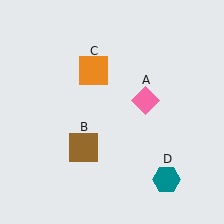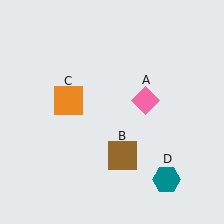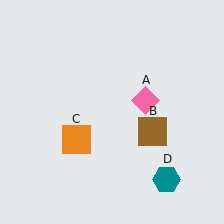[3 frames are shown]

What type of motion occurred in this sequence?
The brown square (object B), orange square (object C) rotated counterclockwise around the center of the scene.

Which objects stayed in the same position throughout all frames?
Pink diamond (object A) and teal hexagon (object D) remained stationary.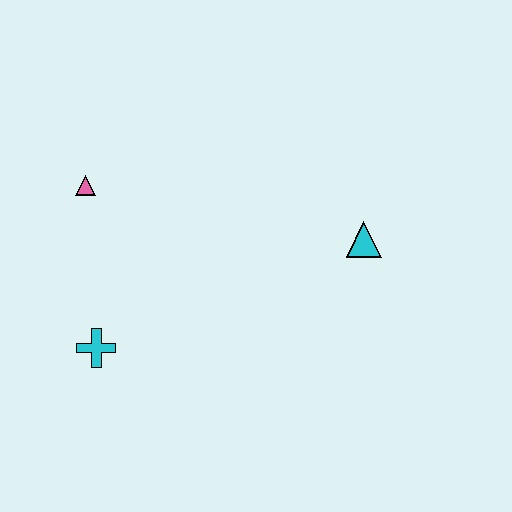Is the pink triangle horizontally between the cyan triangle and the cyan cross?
No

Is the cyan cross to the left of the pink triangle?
No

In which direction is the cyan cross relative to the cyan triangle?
The cyan cross is to the left of the cyan triangle.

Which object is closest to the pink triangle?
The cyan cross is closest to the pink triangle.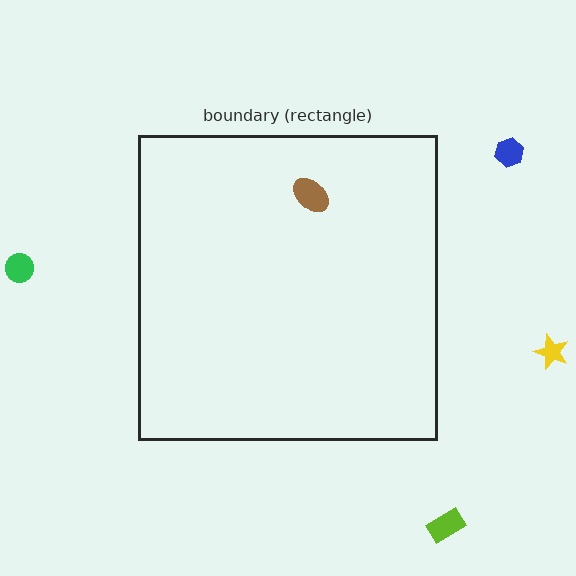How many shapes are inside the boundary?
1 inside, 4 outside.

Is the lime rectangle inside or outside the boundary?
Outside.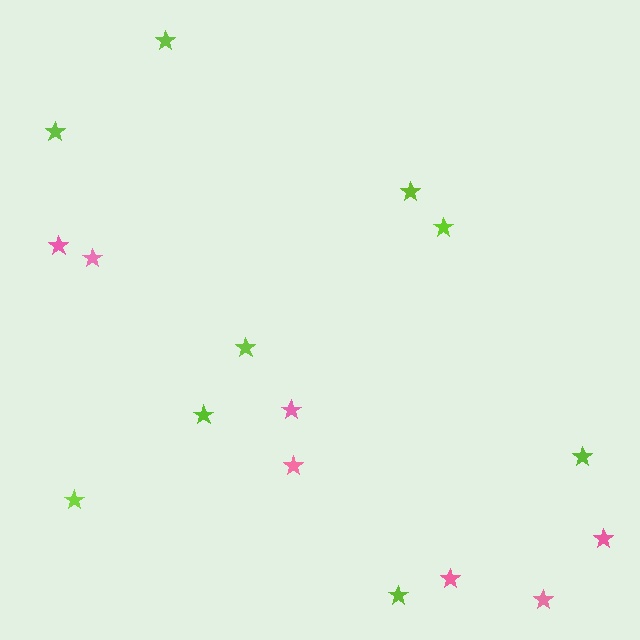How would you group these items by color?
There are 2 groups: one group of pink stars (7) and one group of lime stars (9).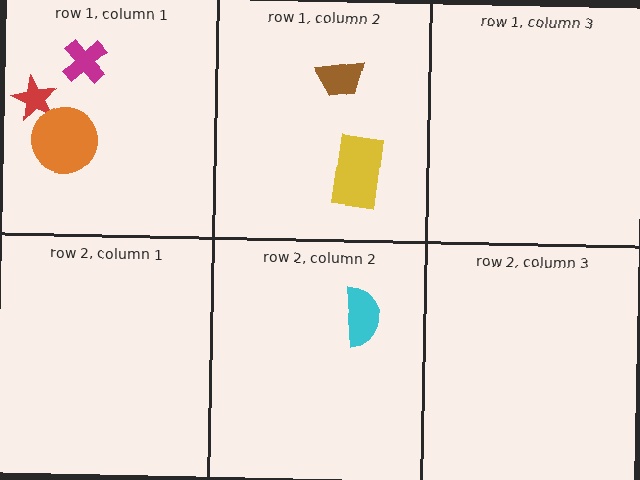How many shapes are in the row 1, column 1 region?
3.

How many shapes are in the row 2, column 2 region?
1.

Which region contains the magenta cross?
The row 1, column 1 region.